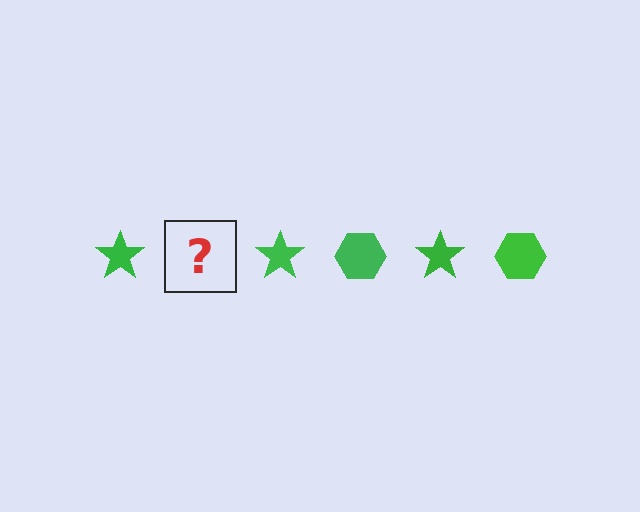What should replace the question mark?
The question mark should be replaced with a green hexagon.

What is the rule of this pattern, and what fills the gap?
The rule is that the pattern cycles through star, hexagon shapes in green. The gap should be filled with a green hexagon.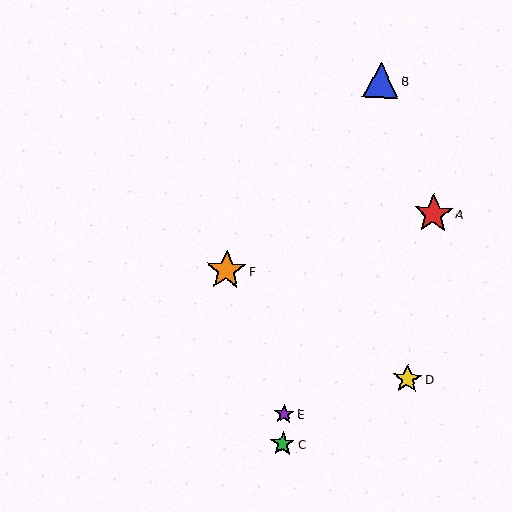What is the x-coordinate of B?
Object B is at x≈381.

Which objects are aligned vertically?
Objects C, E are aligned vertically.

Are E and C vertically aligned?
Yes, both are at x≈284.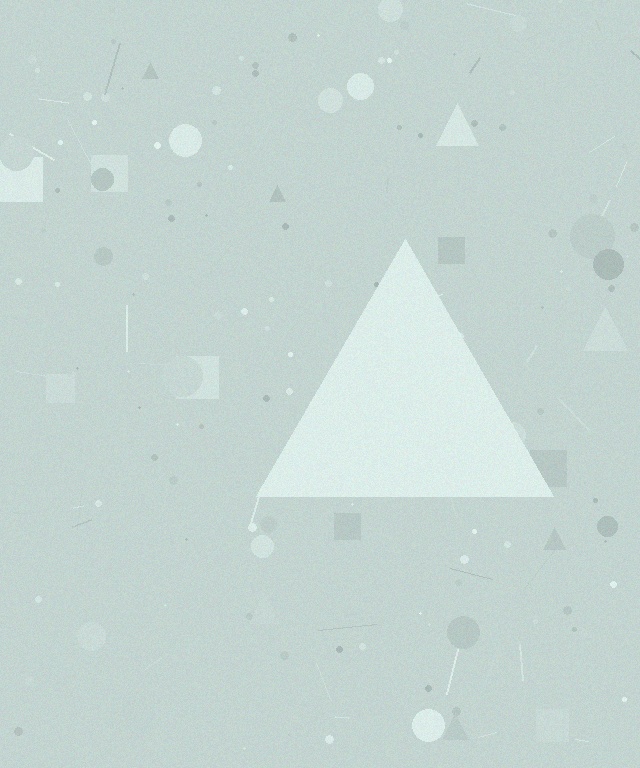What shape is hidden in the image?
A triangle is hidden in the image.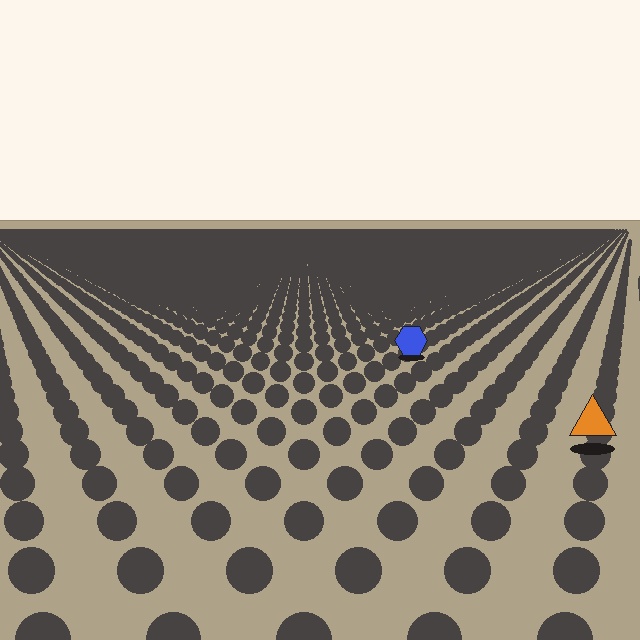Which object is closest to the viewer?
The orange triangle is closest. The texture marks near it are larger and more spread out.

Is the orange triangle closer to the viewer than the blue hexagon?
Yes. The orange triangle is closer — you can tell from the texture gradient: the ground texture is coarser near it.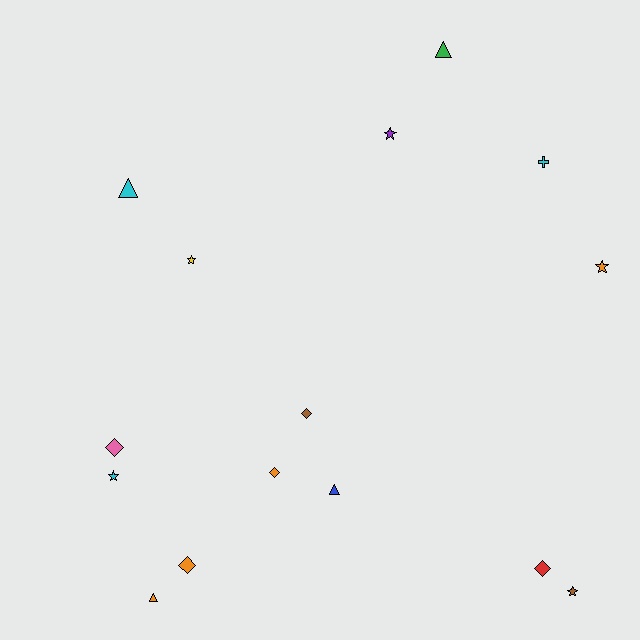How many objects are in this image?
There are 15 objects.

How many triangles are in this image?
There are 4 triangles.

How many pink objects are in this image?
There is 1 pink object.